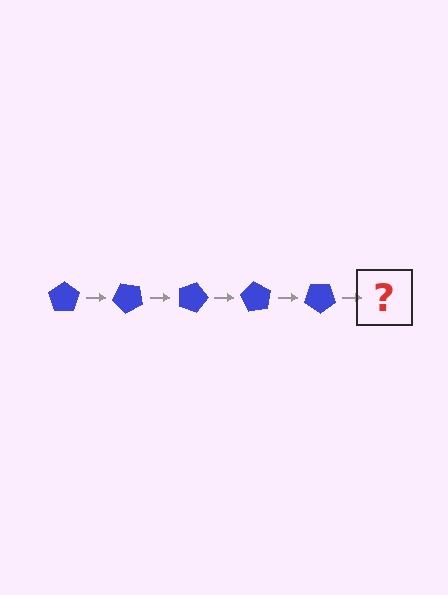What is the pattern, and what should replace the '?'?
The pattern is that the pentagon rotates 45 degrees each step. The '?' should be a blue pentagon rotated 225 degrees.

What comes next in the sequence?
The next element should be a blue pentagon rotated 225 degrees.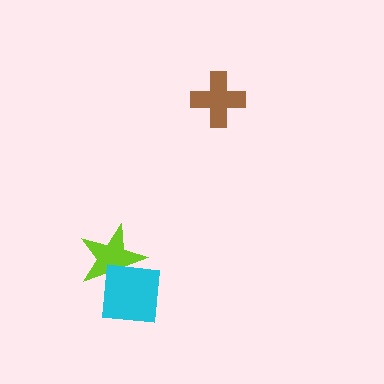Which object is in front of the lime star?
The cyan square is in front of the lime star.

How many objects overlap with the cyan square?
1 object overlaps with the cyan square.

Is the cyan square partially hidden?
No, no other shape covers it.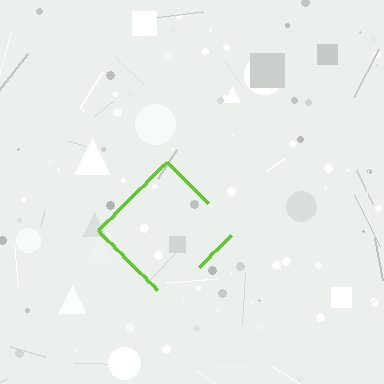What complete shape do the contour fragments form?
The contour fragments form a diamond.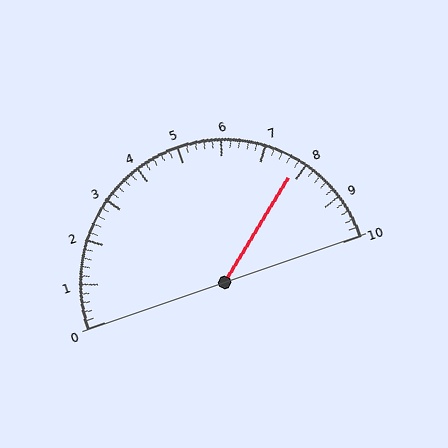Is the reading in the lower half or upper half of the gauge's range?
The reading is in the upper half of the range (0 to 10).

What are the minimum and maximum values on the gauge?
The gauge ranges from 0 to 10.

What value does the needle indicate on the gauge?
The needle indicates approximately 7.8.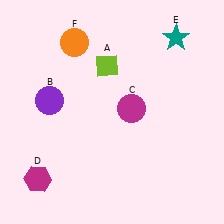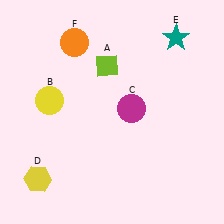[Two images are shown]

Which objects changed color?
B changed from purple to yellow. D changed from magenta to yellow.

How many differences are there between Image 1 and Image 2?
There are 2 differences between the two images.